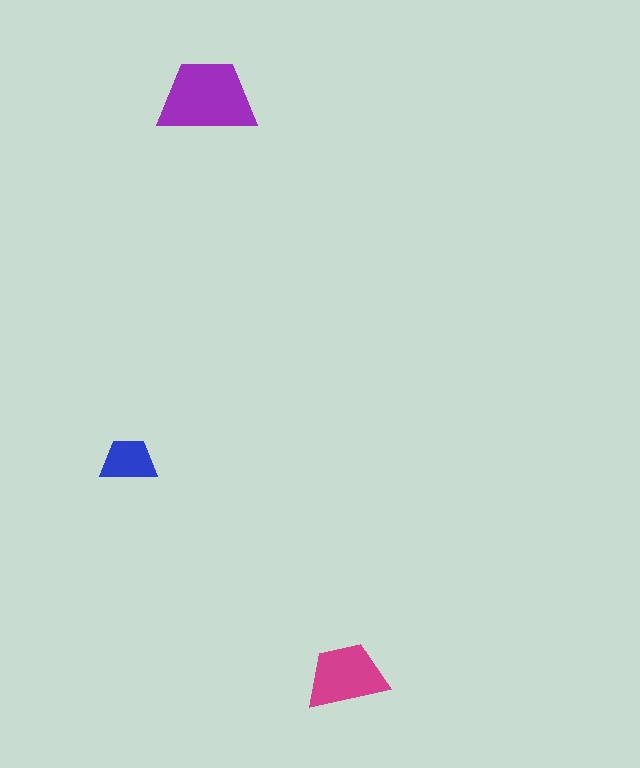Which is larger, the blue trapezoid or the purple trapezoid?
The purple one.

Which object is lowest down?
The magenta trapezoid is bottommost.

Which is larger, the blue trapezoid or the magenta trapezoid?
The magenta one.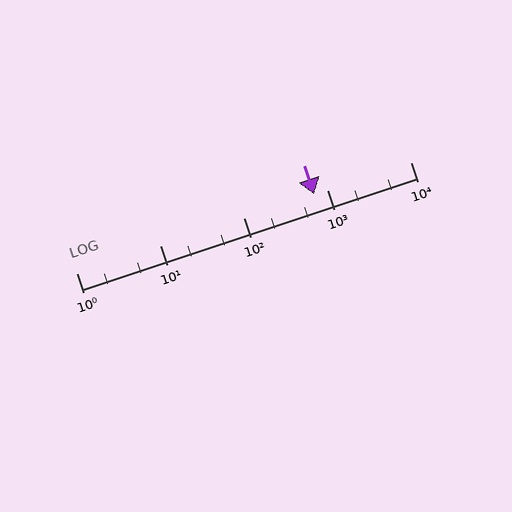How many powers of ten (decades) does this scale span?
The scale spans 4 decades, from 1 to 10000.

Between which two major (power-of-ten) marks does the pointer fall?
The pointer is between 100 and 1000.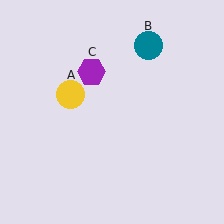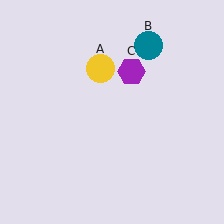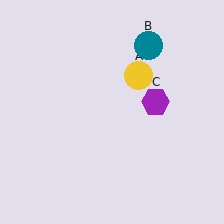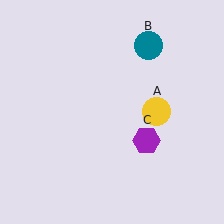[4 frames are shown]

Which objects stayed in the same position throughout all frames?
Teal circle (object B) remained stationary.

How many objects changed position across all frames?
2 objects changed position: yellow circle (object A), purple hexagon (object C).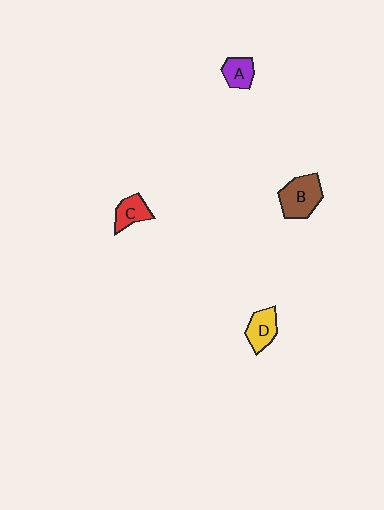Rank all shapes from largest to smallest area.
From largest to smallest: B (brown), D (yellow), C (red), A (purple).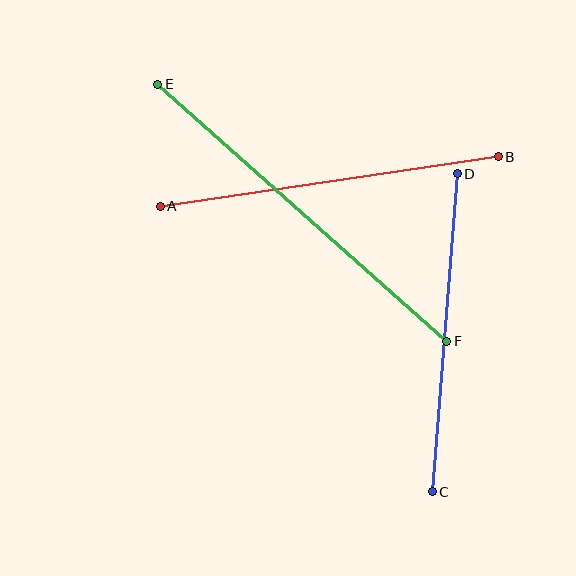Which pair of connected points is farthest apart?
Points E and F are farthest apart.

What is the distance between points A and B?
The distance is approximately 342 pixels.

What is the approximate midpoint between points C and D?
The midpoint is at approximately (445, 333) pixels.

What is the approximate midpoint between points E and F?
The midpoint is at approximately (302, 213) pixels.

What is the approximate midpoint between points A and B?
The midpoint is at approximately (329, 181) pixels.